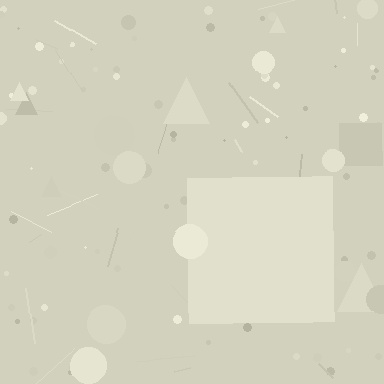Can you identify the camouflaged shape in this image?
The camouflaged shape is a square.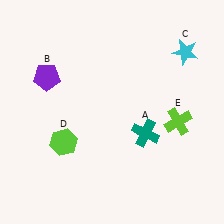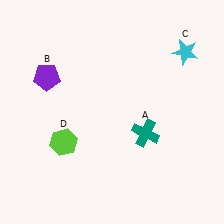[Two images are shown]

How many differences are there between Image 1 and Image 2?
There is 1 difference between the two images.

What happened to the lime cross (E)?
The lime cross (E) was removed in Image 2. It was in the bottom-right area of Image 1.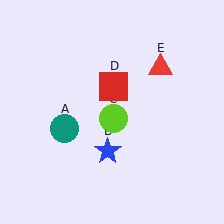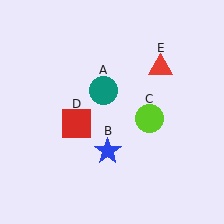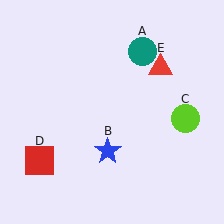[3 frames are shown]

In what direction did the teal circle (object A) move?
The teal circle (object A) moved up and to the right.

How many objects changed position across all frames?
3 objects changed position: teal circle (object A), lime circle (object C), red square (object D).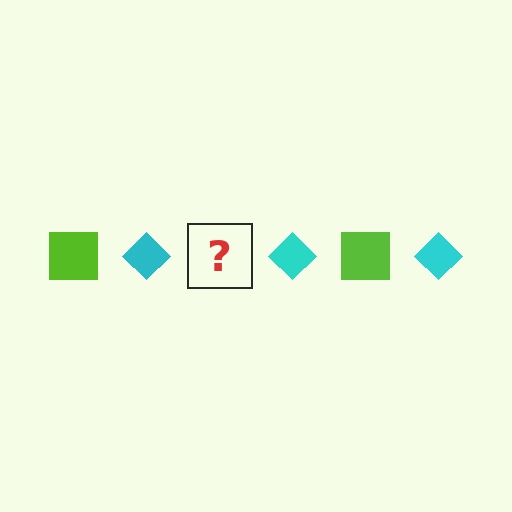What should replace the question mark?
The question mark should be replaced with a lime square.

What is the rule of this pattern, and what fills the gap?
The rule is that the pattern alternates between lime square and cyan diamond. The gap should be filled with a lime square.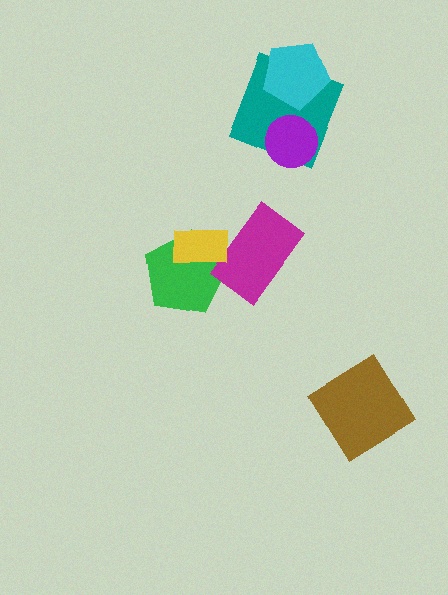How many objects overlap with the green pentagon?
2 objects overlap with the green pentagon.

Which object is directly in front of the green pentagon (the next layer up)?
The magenta rectangle is directly in front of the green pentagon.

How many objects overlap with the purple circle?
1 object overlaps with the purple circle.